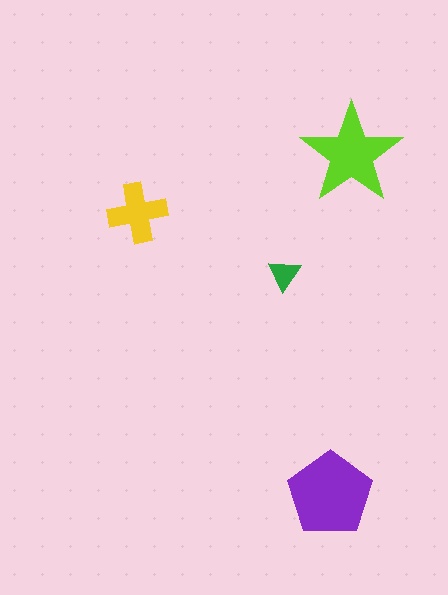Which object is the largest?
The purple pentagon.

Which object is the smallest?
The green triangle.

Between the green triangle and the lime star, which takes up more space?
The lime star.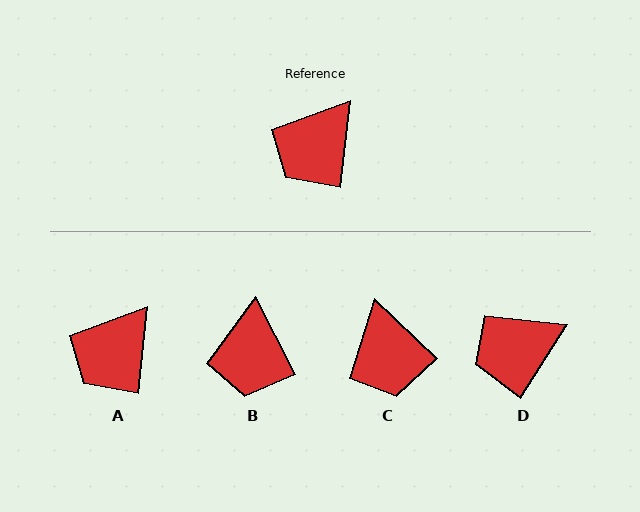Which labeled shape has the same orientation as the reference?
A.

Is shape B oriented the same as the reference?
No, it is off by about 33 degrees.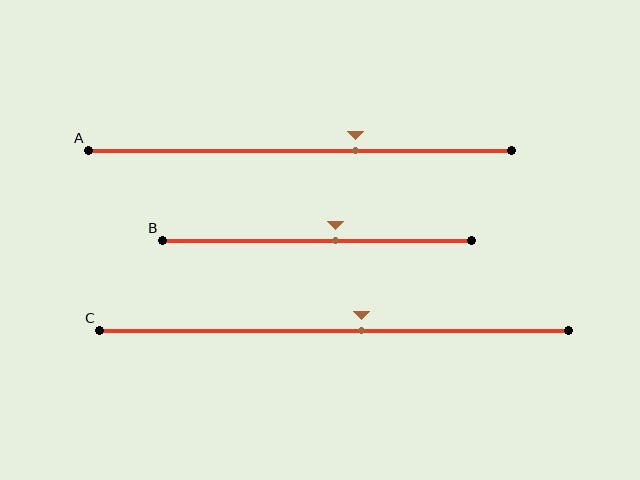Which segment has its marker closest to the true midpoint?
Segment C has its marker closest to the true midpoint.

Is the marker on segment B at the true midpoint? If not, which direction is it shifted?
No, the marker on segment B is shifted to the right by about 6% of the segment length.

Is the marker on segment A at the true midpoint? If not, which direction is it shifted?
No, the marker on segment A is shifted to the right by about 13% of the segment length.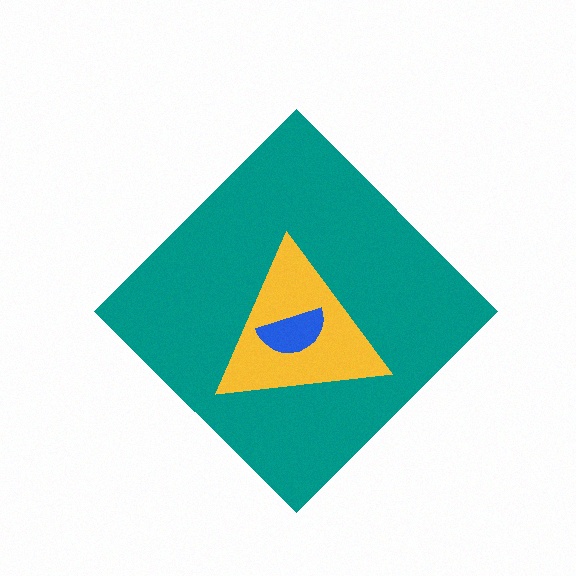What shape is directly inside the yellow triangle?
The blue semicircle.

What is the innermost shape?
The blue semicircle.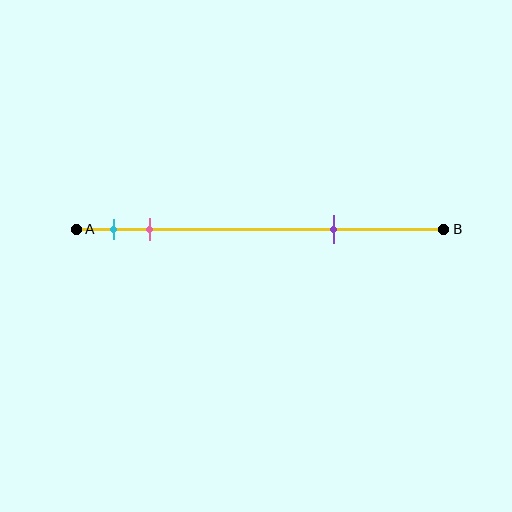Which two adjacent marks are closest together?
The cyan and pink marks are the closest adjacent pair.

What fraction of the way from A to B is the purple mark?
The purple mark is approximately 70% (0.7) of the way from A to B.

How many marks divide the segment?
There are 3 marks dividing the segment.